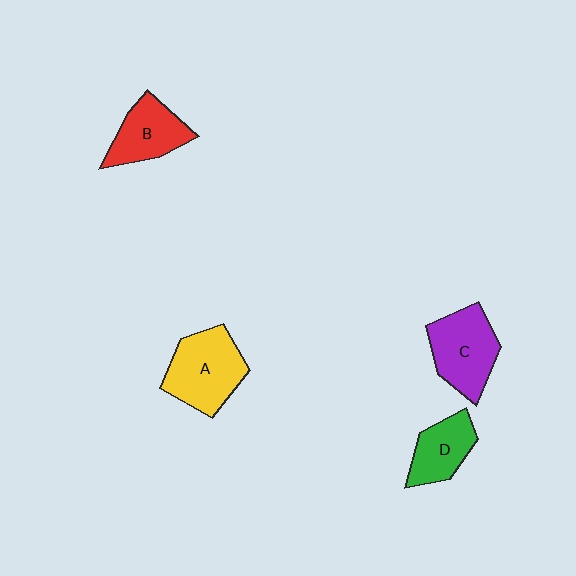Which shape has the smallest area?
Shape D (green).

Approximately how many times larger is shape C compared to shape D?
Approximately 1.4 times.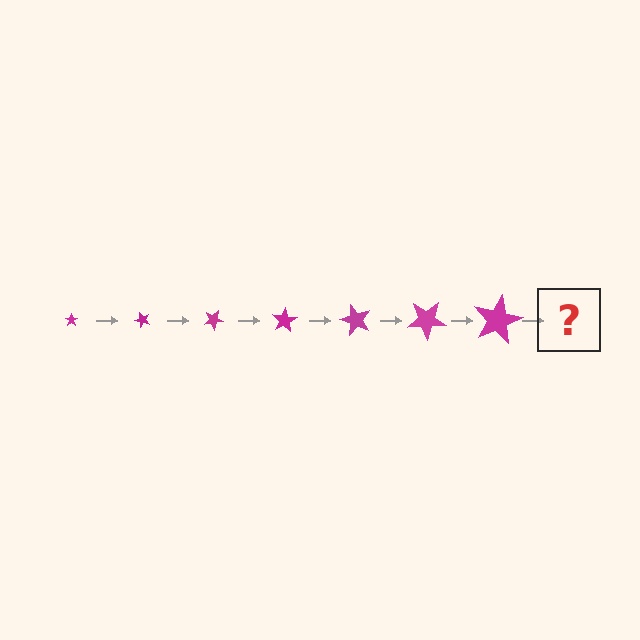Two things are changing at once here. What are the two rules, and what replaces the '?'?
The two rules are that the star grows larger each step and it rotates 50 degrees each step. The '?' should be a star, larger than the previous one and rotated 350 degrees from the start.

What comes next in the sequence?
The next element should be a star, larger than the previous one and rotated 350 degrees from the start.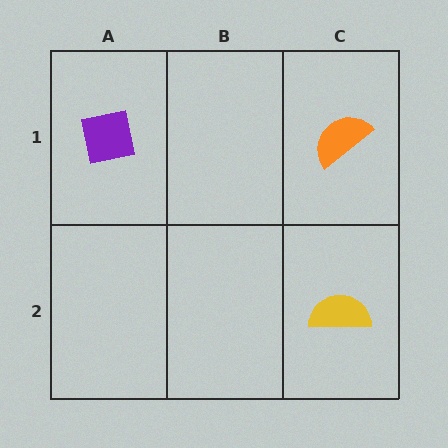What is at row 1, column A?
A purple square.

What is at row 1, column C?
An orange semicircle.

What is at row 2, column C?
A yellow semicircle.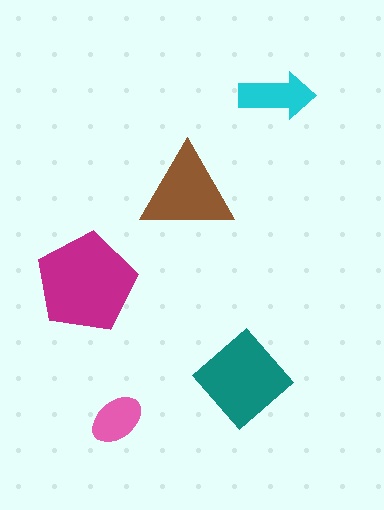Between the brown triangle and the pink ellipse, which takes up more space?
The brown triangle.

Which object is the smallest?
The pink ellipse.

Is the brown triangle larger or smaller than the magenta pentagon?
Smaller.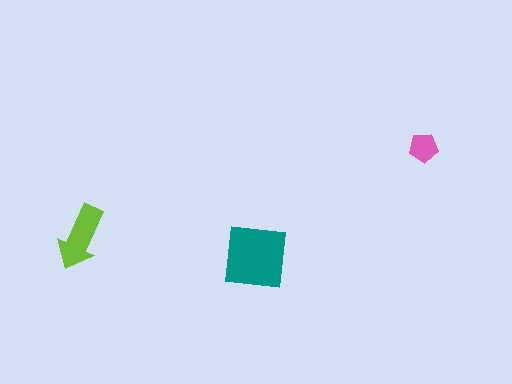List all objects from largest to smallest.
The teal square, the lime arrow, the pink pentagon.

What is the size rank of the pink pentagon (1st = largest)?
3rd.